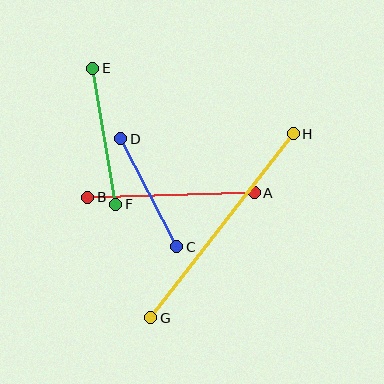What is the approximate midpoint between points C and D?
The midpoint is at approximately (149, 193) pixels.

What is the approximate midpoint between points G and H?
The midpoint is at approximately (222, 226) pixels.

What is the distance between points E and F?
The distance is approximately 138 pixels.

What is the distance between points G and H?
The distance is approximately 233 pixels.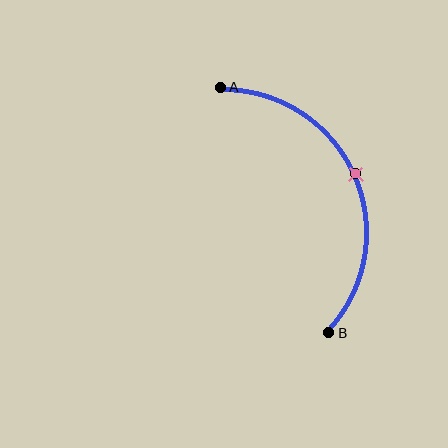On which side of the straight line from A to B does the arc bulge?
The arc bulges to the right of the straight line connecting A and B.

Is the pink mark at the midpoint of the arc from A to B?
Yes. The pink mark lies on the arc at equal arc-length from both A and B — it is the arc midpoint.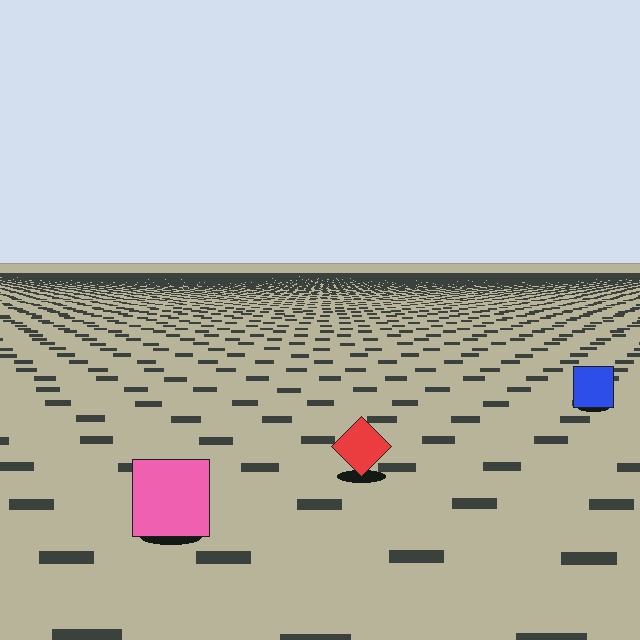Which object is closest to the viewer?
The pink square is closest. The texture marks near it are larger and more spread out.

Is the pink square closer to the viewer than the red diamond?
Yes. The pink square is closer — you can tell from the texture gradient: the ground texture is coarser near it.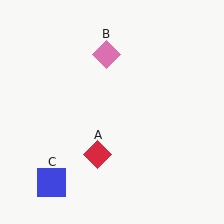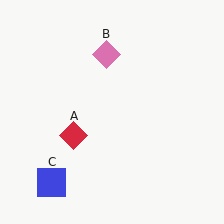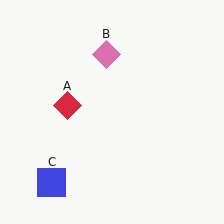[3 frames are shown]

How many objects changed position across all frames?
1 object changed position: red diamond (object A).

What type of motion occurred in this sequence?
The red diamond (object A) rotated clockwise around the center of the scene.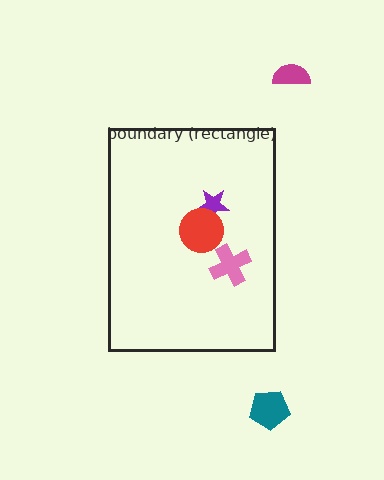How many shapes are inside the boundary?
3 inside, 2 outside.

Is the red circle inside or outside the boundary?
Inside.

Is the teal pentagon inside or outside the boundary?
Outside.